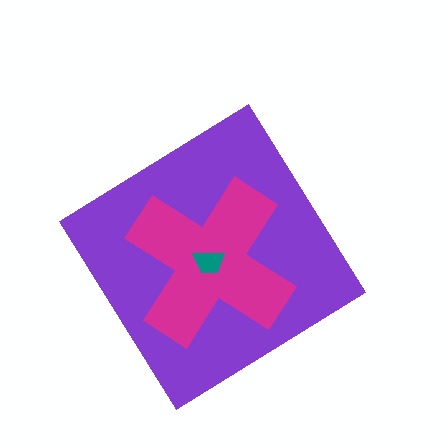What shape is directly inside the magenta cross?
The teal trapezoid.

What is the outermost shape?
The purple diamond.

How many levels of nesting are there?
3.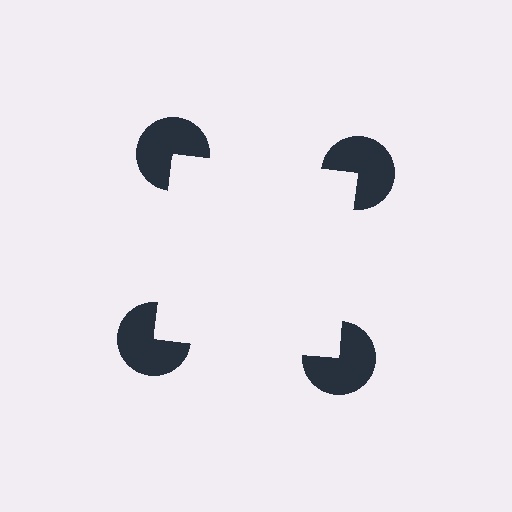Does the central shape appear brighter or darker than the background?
It typically appears slightly brighter than the background, even though no actual brightness change is drawn.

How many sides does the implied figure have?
4 sides.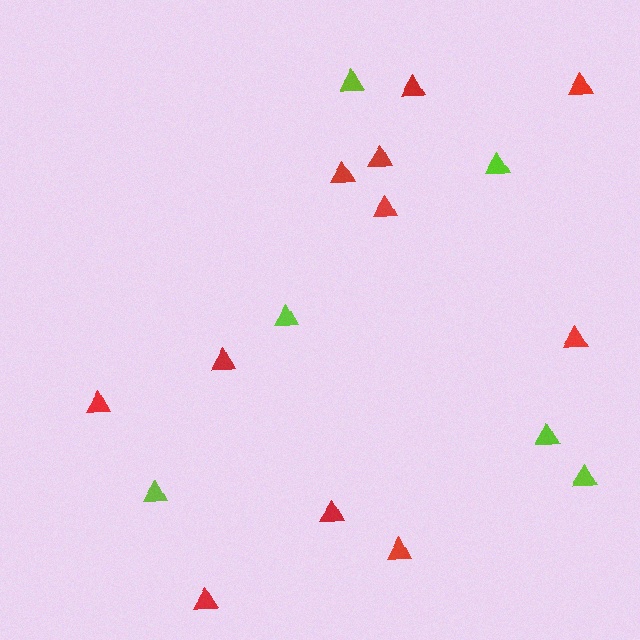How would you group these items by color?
There are 2 groups: one group of red triangles (11) and one group of lime triangles (6).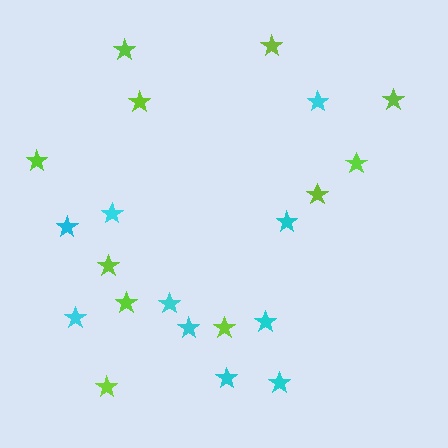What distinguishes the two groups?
There are 2 groups: one group of lime stars (11) and one group of cyan stars (10).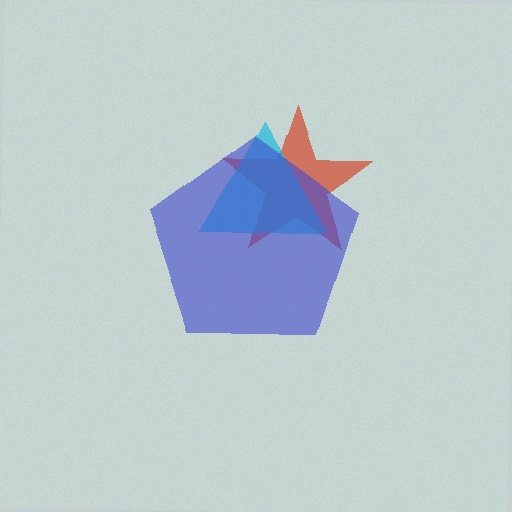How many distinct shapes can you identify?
There are 3 distinct shapes: a red star, a cyan triangle, a blue pentagon.